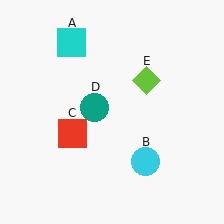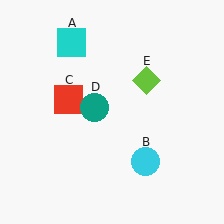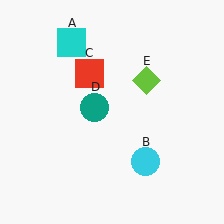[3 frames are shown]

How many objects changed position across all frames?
1 object changed position: red square (object C).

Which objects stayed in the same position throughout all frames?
Cyan square (object A) and cyan circle (object B) and teal circle (object D) and lime diamond (object E) remained stationary.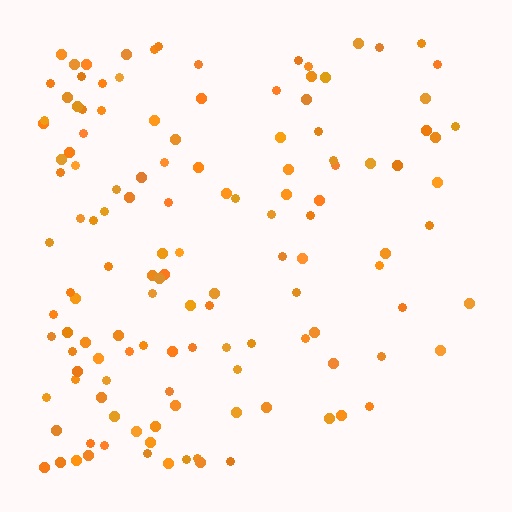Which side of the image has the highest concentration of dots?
The left.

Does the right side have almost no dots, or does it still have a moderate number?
Still a moderate number, just noticeably fewer than the left.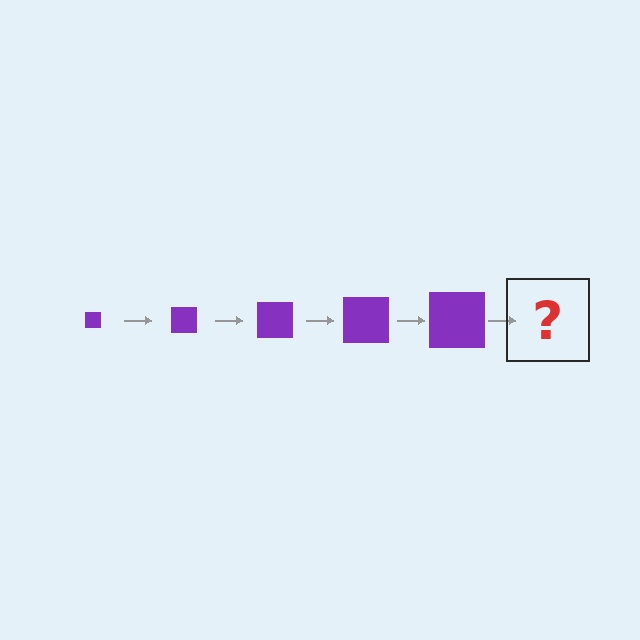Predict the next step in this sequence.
The next step is a purple square, larger than the previous one.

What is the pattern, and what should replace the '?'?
The pattern is that the square gets progressively larger each step. The '?' should be a purple square, larger than the previous one.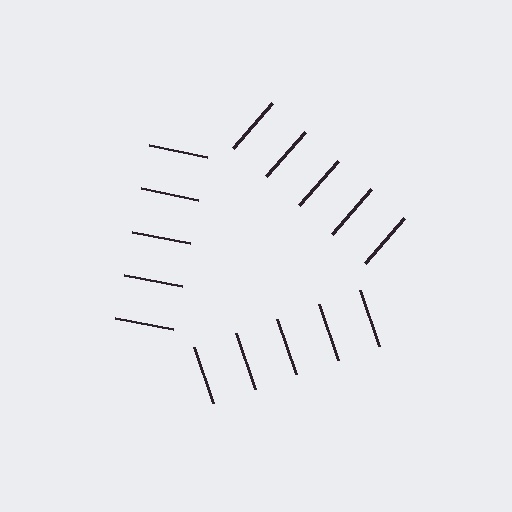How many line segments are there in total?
15 — 5 along each of the 3 edges.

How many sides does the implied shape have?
3 sides — the line-ends trace a triangle.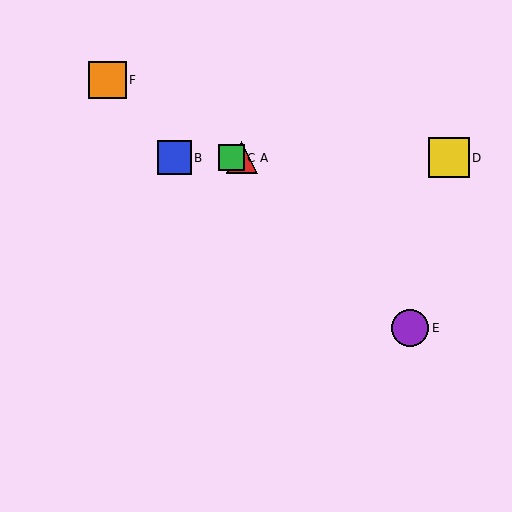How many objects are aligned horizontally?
4 objects (A, B, C, D) are aligned horizontally.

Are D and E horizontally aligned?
No, D is at y≈158 and E is at y≈328.